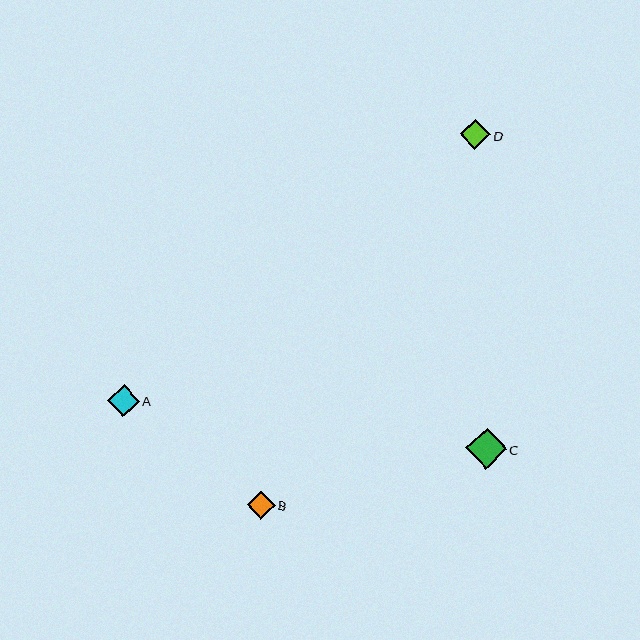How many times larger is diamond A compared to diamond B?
Diamond A is approximately 1.1 times the size of diamond B.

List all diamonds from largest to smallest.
From largest to smallest: C, A, D, B.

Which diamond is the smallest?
Diamond B is the smallest with a size of approximately 28 pixels.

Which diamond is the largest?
Diamond C is the largest with a size of approximately 41 pixels.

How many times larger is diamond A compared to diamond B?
Diamond A is approximately 1.1 times the size of diamond B.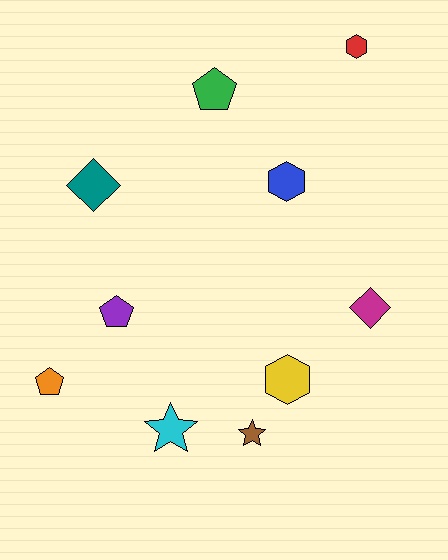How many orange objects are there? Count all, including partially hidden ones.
There is 1 orange object.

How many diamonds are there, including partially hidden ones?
There are 2 diamonds.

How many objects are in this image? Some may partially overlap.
There are 10 objects.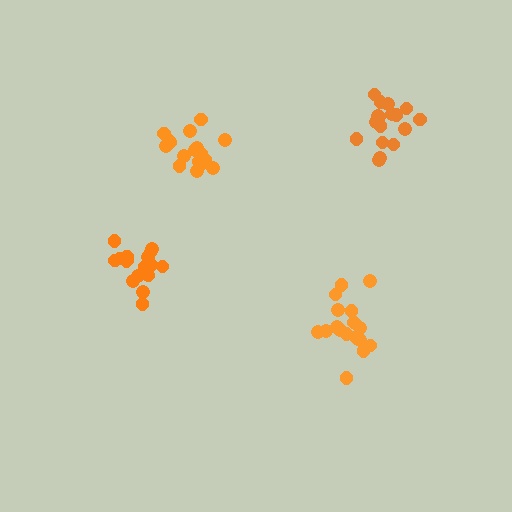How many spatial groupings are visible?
There are 4 spatial groupings.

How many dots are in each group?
Group 1: 17 dots, Group 2: 18 dots, Group 3: 17 dots, Group 4: 19 dots (71 total).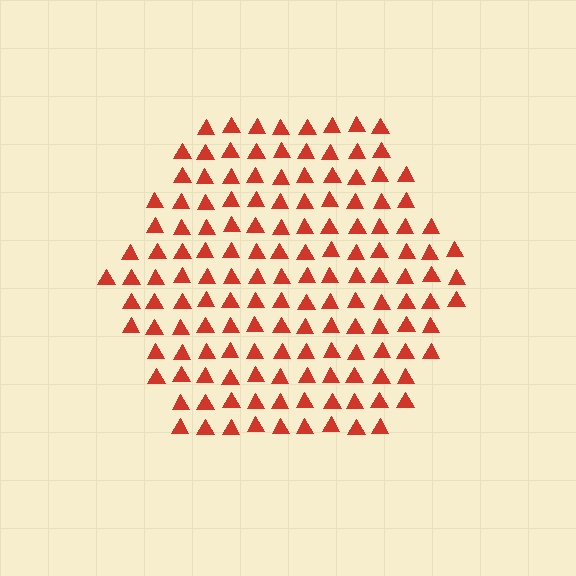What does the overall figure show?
The overall figure shows a hexagon.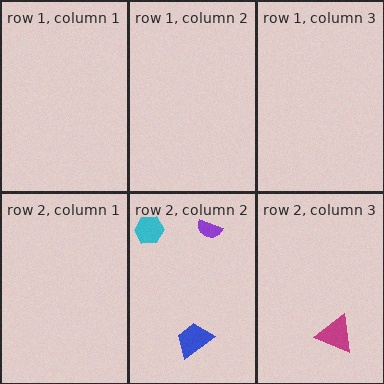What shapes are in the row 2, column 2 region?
The blue trapezoid, the purple semicircle, the cyan hexagon.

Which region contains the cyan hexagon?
The row 2, column 2 region.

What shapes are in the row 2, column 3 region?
The magenta triangle.